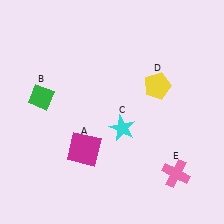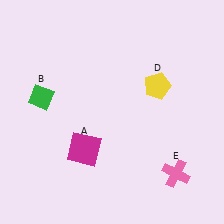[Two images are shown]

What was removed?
The cyan star (C) was removed in Image 2.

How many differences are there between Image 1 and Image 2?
There is 1 difference between the two images.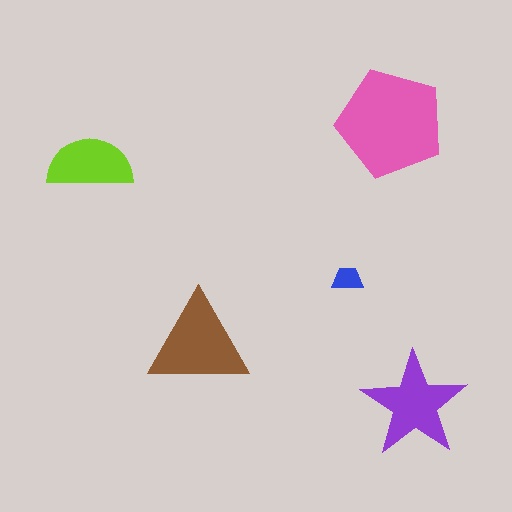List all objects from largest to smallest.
The pink pentagon, the brown triangle, the purple star, the lime semicircle, the blue trapezoid.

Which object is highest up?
The pink pentagon is topmost.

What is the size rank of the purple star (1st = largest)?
3rd.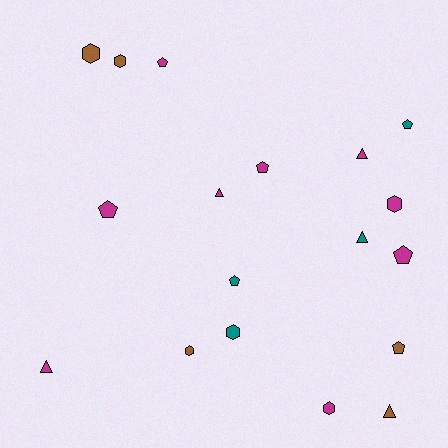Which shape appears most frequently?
Pentagon, with 7 objects.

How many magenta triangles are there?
There are 3 magenta triangles.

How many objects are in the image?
There are 18 objects.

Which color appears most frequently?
Magenta, with 9 objects.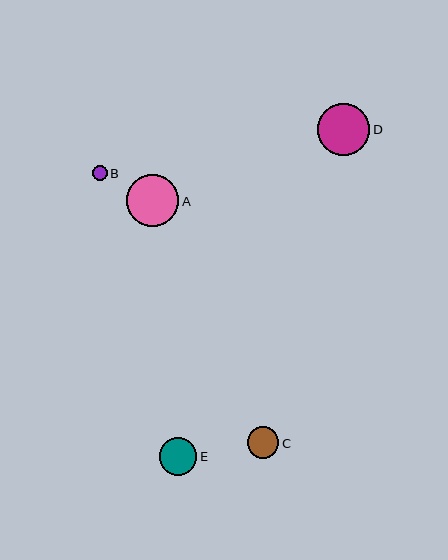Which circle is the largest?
Circle D is the largest with a size of approximately 53 pixels.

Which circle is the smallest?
Circle B is the smallest with a size of approximately 15 pixels.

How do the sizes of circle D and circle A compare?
Circle D and circle A are approximately the same size.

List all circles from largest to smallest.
From largest to smallest: D, A, E, C, B.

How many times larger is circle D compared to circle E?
Circle D is approximately 1.4 times the size of circle E.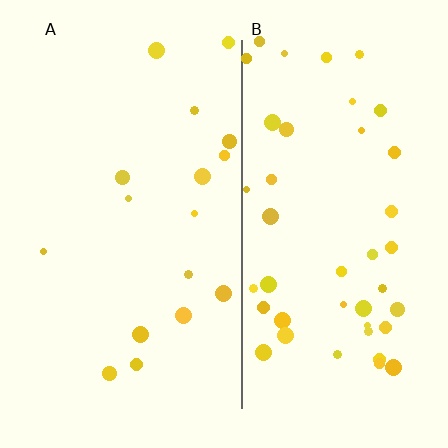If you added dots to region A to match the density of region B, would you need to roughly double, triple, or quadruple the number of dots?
Approximately triple.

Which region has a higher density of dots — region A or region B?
B (the right).